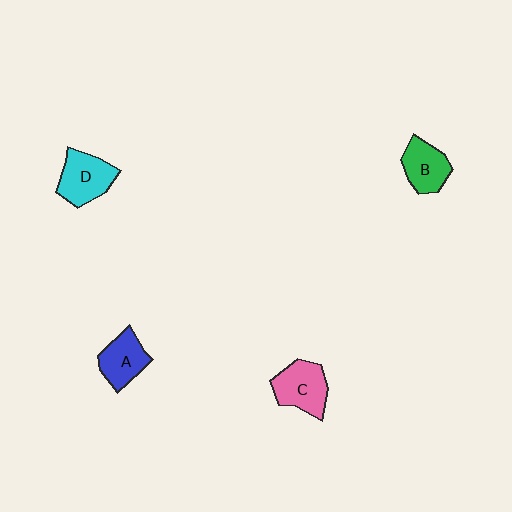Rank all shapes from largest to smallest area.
From largest to smallest: D (cyan), C (pink), A (blue), B (green).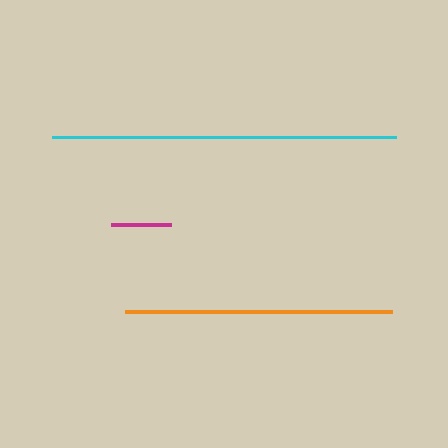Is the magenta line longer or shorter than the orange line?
The orange line is longer than the magenta line.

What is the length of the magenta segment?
The magenta segment is approximately 61 pixels long.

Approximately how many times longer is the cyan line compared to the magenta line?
The cyan line is approximately 5.7 times the length of the magenta line.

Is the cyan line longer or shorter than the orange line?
The cyan line is longer than the orange line.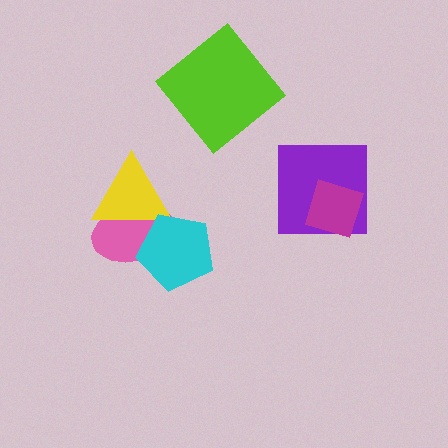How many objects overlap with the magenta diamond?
1 object overlaps with the magenta diamond.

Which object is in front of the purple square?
The magenta diamond is in front of the purple square.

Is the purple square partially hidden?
Yes, it is partially covered by another shape.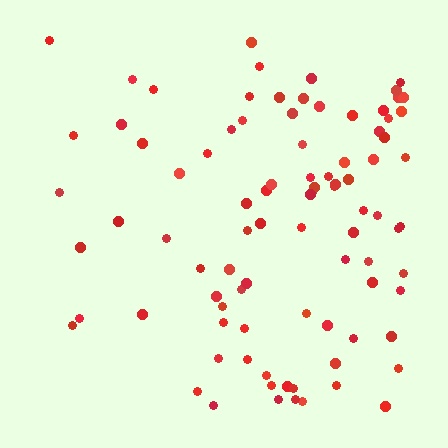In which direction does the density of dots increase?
From left to right, with the right side densest.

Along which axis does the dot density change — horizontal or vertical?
Horizontal.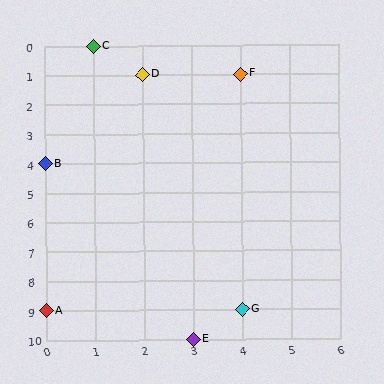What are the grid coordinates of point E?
Point E is at grid coordinates (3, 10).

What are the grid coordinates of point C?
Point C is at grid coordinates (1, 0).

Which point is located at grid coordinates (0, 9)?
Point A is at (0, 9).